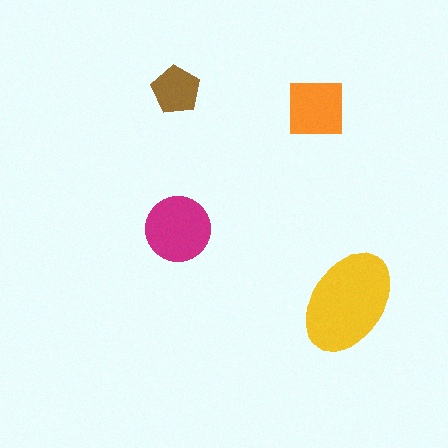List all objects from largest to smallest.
The yellow ellipse, the magenta circle, the orange square, the brown pentagon.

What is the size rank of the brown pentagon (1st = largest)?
4th.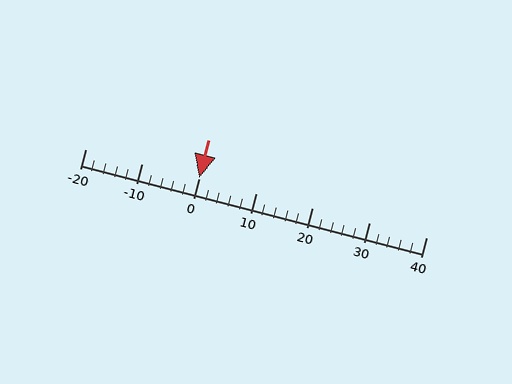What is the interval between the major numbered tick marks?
The major tick marks are spaced 10 units apart.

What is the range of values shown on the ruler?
The ruler shows values from -20 to 40.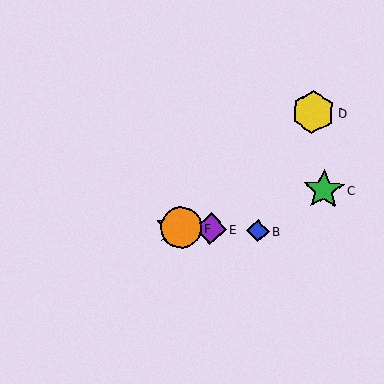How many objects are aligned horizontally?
4 objects (A, B, E, F) are aligned horizontally.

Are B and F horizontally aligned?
Yes, both are at y≈231.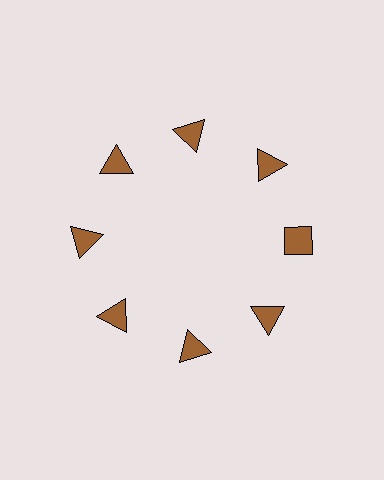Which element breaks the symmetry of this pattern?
The brown diamond at roughly the 3 o'clock position breaks the symmetry. All other shapes are brown triangles.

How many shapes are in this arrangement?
There are 8 shapes arranged in a ring pattern.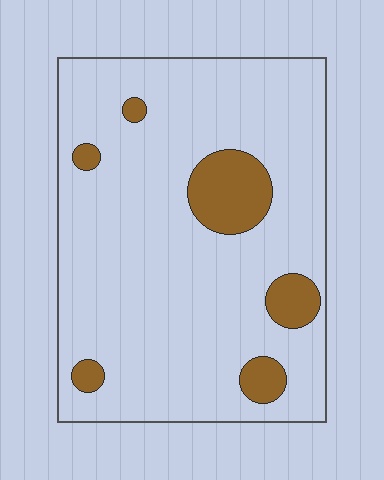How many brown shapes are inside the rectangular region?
6.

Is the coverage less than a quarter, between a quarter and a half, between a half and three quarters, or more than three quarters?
Less than a quarter.